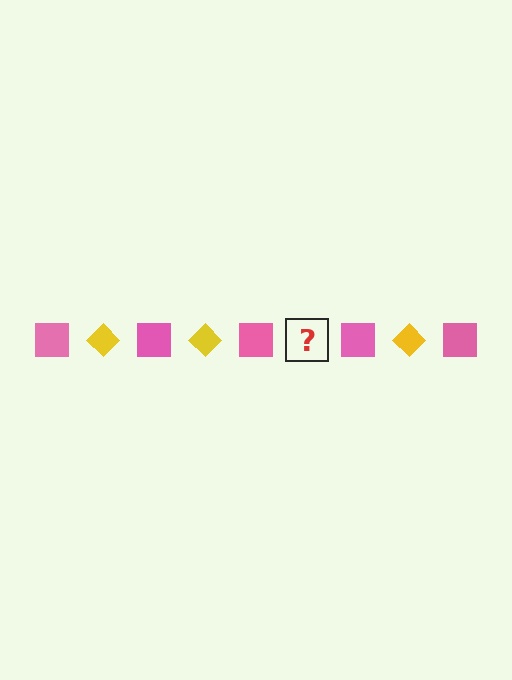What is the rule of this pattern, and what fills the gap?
The rule is that the pattern alternates between pink square and yellow diamond. The gap should be filled with a yellow diamond.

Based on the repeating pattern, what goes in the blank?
The blank should be a yellow diamond.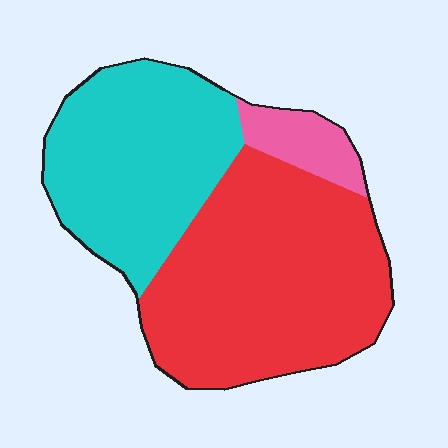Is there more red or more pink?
Red.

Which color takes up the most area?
Red, at roughly 55%.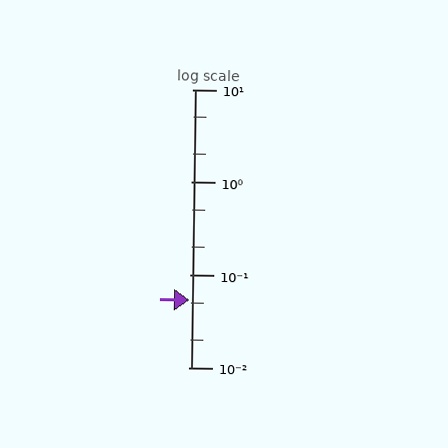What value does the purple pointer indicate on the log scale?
The pointer indicates approximately 0.053.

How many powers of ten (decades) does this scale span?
The scale spans 3 decades, from 0.01 to 10.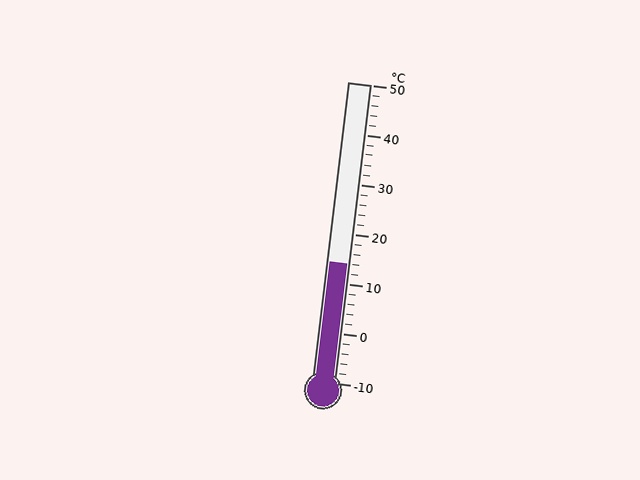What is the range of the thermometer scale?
The thermometer scale ranges from -10°C to 50°C.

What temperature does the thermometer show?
The thermometer shows approximately 14°C.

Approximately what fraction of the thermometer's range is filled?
The thermometer is filled to approximately 40% of its range.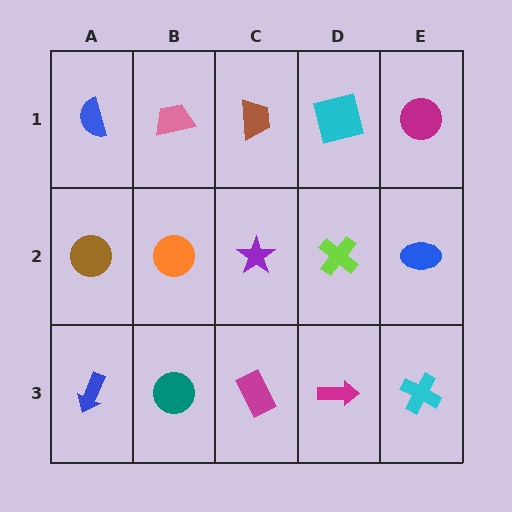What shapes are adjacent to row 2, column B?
A pink trapezoid (row 1, column B), a teal circle (row 3, column B), a brown circle (row 2, column A), a purple star (row 2, column C).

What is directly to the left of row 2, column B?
A brown circle.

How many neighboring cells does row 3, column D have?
3.